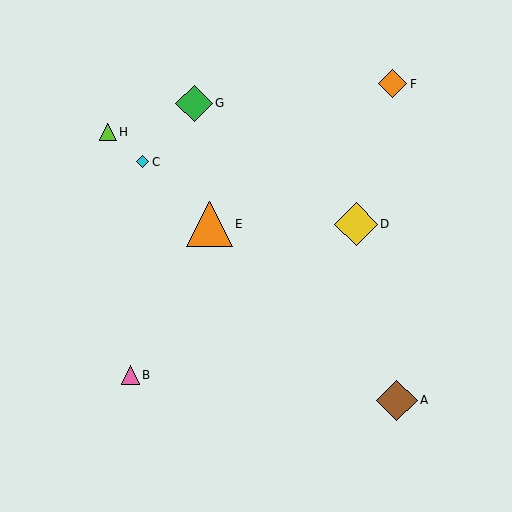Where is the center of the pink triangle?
The center of the pink triangle is at (130, 375).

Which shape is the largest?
The orange triangle (labeled E) is the largest.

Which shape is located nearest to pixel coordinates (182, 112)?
The green diamond (labeled G) at (194, 103) is nearest to that location.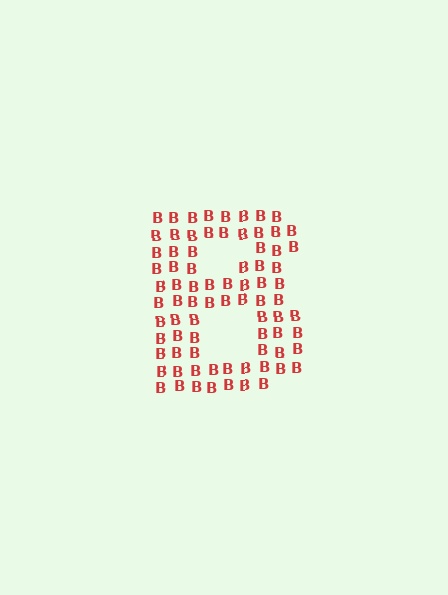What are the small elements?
The small elements are letter B's.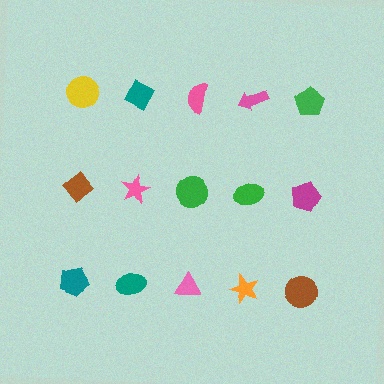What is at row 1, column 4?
A pink arrow.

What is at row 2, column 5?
A magenta pentagon.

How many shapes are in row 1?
5 shapes.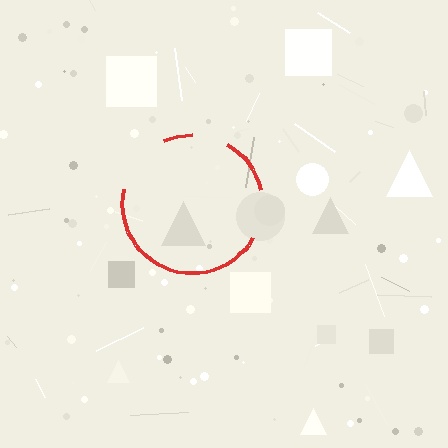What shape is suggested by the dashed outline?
The dashed outline suggests a circle.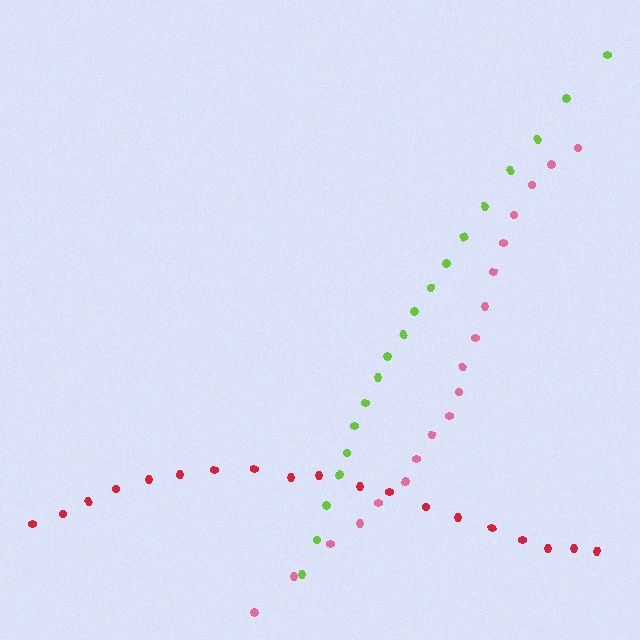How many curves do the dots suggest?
There are 3 distinct paths.